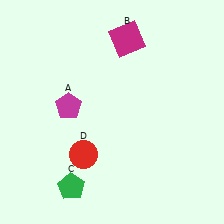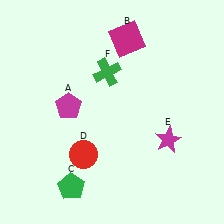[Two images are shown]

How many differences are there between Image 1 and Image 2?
There are 2 differences between the two images.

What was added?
A magenta star (E), a green cross (F) were added in Image 2.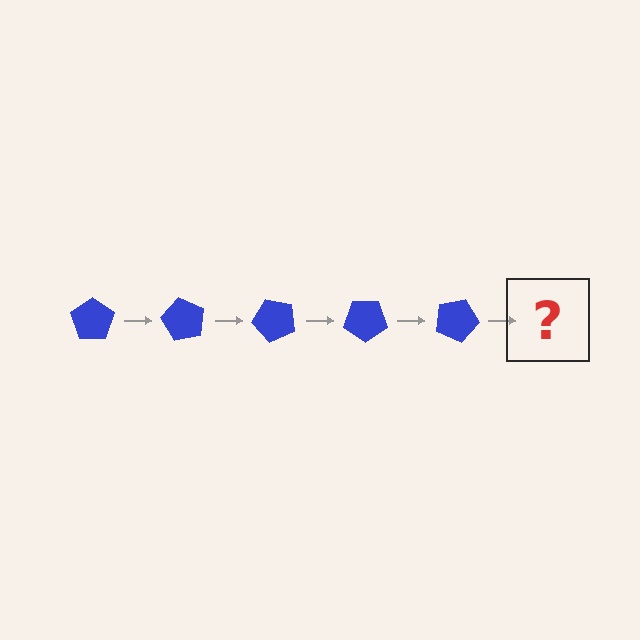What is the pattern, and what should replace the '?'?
The pattern is that the pentagon rotates 60 degrees each step. The '?' should be a blue pentagon rotated 300 degrees.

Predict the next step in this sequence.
The next step is a blue pentagon rotated 300 degrees.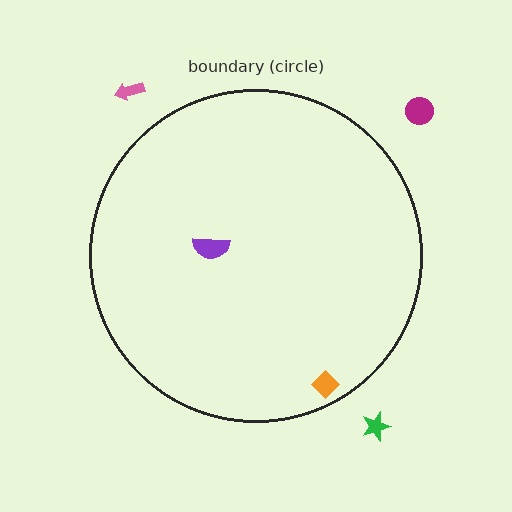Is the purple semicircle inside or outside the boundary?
Inside.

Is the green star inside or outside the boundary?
Outside.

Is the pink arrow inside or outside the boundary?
Outside.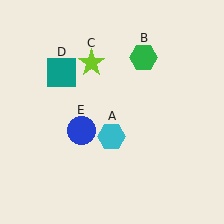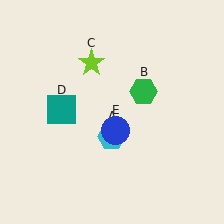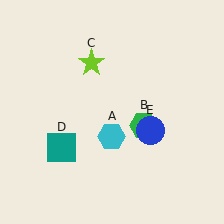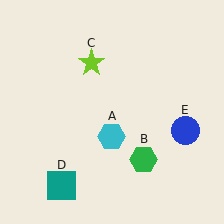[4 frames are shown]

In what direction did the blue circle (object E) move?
The blue circle (object E) moved right.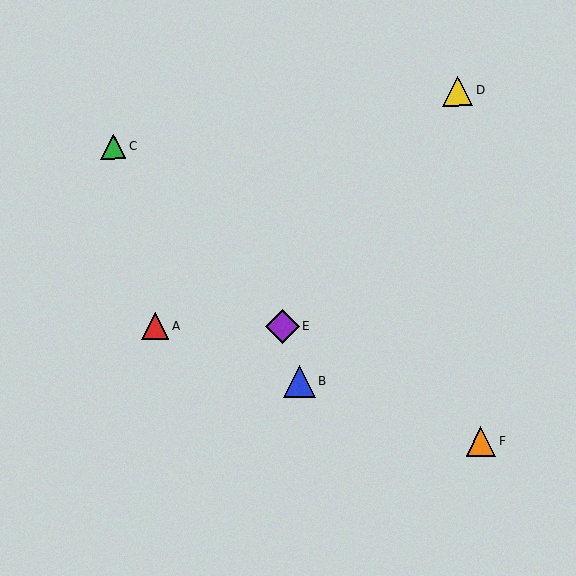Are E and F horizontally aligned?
No, E is at y≈326 and F is at y≈442.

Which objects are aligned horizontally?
Objects A, E are aligned horizontally.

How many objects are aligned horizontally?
2 objects (A, E) are aligned horizontally.